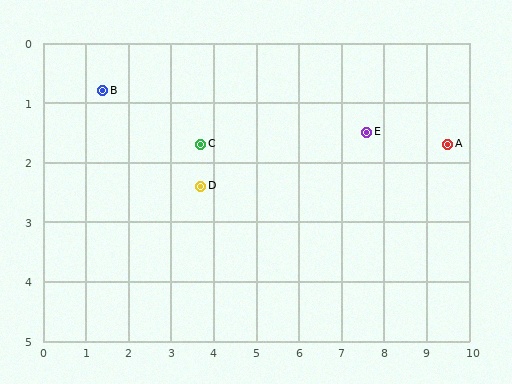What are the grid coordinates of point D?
Point D is at approximately (3.7, 2.4).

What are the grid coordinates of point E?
Point E is at approximately (7.6, 1.5).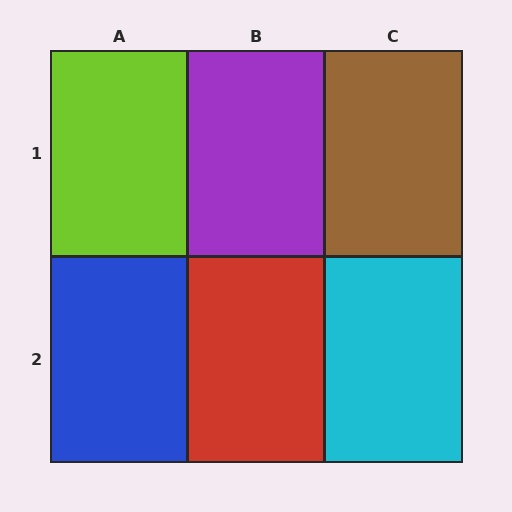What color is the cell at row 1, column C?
Brown.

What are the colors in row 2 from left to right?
Blue, red, cyan.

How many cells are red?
1 cell is red.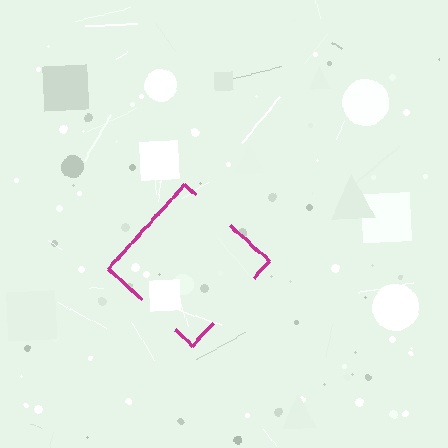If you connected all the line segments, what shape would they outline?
They would outline a diamond.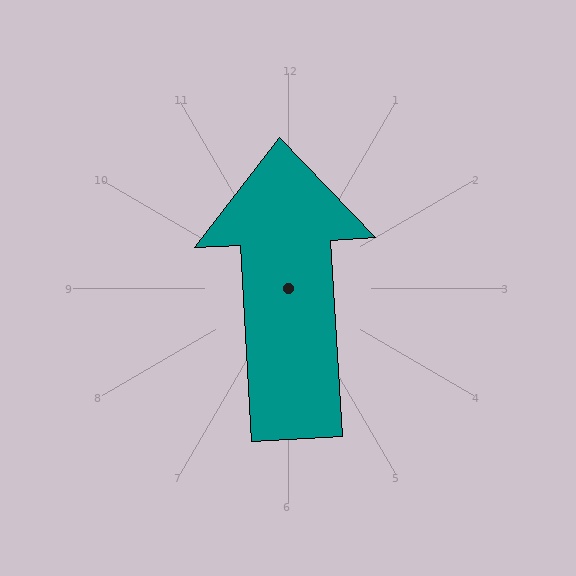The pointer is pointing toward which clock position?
Roughly 12 o'clock.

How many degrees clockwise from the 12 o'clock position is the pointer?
Approximately 357 degrees.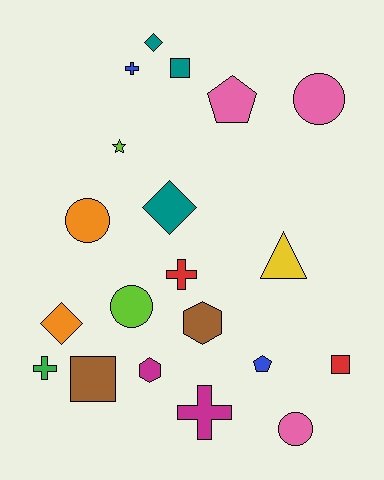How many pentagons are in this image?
There are 2 pentagons.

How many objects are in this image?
There are 20 objects.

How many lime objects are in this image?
There are 2 lime objects.